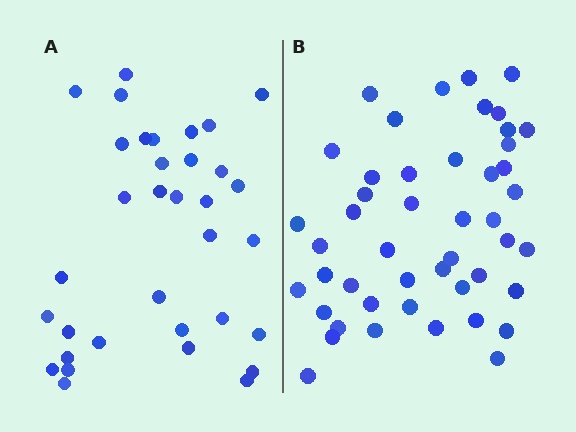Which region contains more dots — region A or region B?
Region B (the right region) has more dots.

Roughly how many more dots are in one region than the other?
Region B has approximately 15 more dots than region A.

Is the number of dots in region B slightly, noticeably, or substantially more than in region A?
Region B has noticeably more, but not dramatically so. The ratio is roughly 1.4 to 1.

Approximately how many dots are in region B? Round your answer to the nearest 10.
About 50 dots. (The exact count is 47, which rounds to 50.)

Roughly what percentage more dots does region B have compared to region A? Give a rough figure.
About 40% more.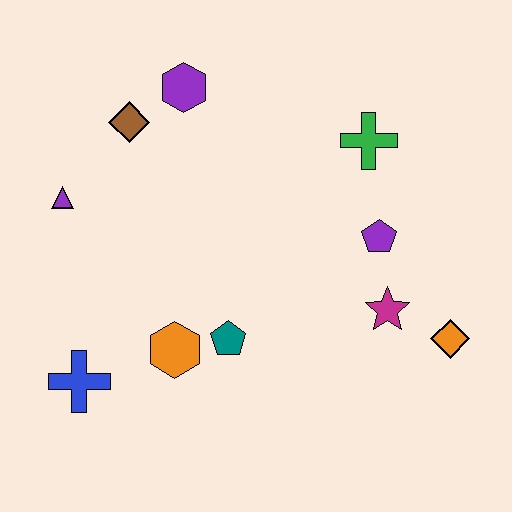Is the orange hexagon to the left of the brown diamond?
No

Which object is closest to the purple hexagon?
The brown diamond is closest to the purple hexagon.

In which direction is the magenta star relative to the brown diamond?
The magenta star is to the right of the brown diamond.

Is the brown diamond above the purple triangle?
Yes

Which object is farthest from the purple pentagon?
The blue cross is farthest from the purple pentagon.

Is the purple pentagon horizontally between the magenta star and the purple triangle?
Yes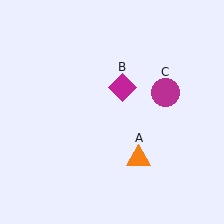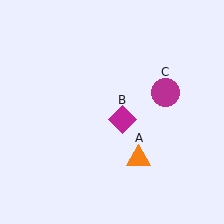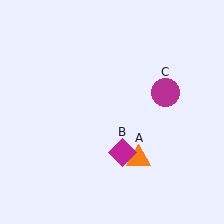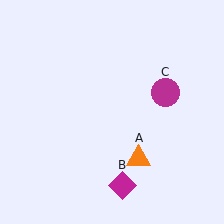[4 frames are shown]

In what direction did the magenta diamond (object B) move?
The magenta diamond (object B) moved down.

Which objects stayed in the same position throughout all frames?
Orange triangle (object A) and magenta circle (object C) remained stationary.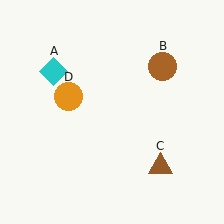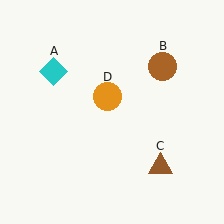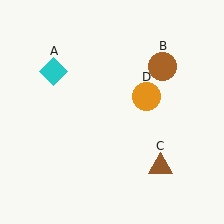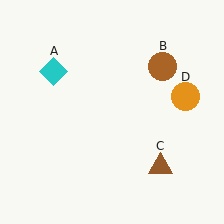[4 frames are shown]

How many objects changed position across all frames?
1 object changed position: orange circle (object D).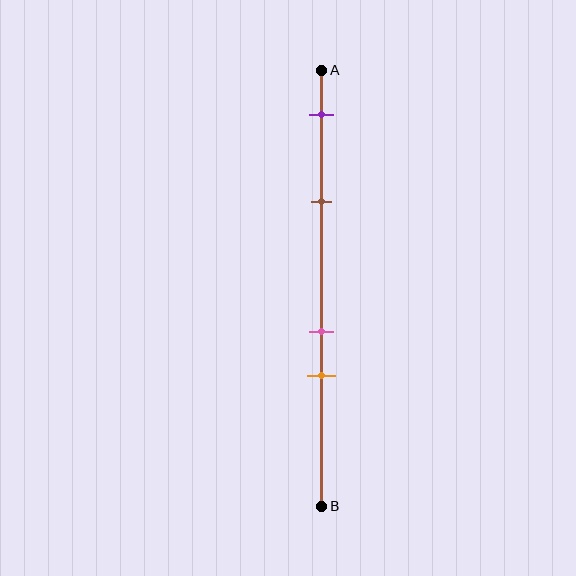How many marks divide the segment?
There are 4 marks dividing the segment.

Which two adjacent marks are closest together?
The pink and orange marks are the closest adjacent pair.